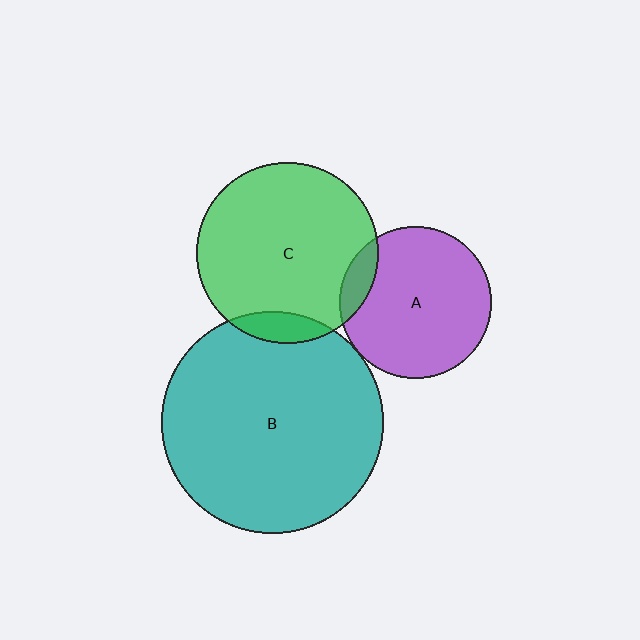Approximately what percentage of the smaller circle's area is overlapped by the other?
Approximately 10%.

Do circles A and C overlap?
Yes.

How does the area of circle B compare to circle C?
Approximately 1.5 times.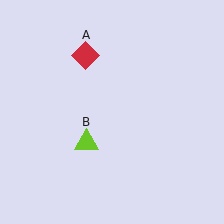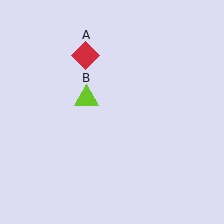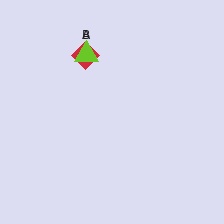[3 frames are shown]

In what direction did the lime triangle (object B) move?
The lime triangle (object B) moved up.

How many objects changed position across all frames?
1 object changed position: lime triangle (object B).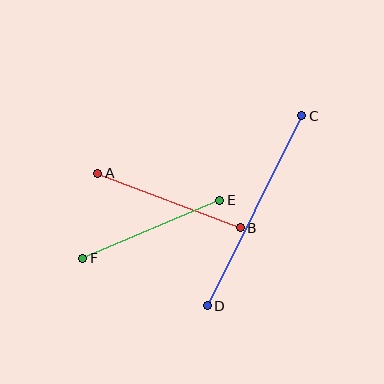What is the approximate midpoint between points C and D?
The midpoint is at approximately (255, 211) pixels.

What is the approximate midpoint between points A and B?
The midpoint is at approximately (169, 200) pixels.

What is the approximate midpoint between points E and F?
The midpoint is at approximately (151, 229) pixels.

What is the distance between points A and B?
The distance is approximately 152 pixels.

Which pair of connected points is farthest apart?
Points C and D are farthest apart.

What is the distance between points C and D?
The distance is approximately 212 pixels.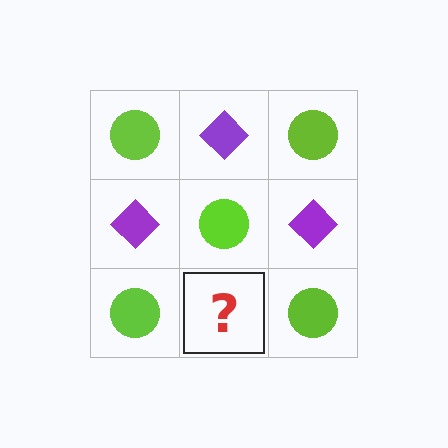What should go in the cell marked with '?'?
The missing cell should contain a purple diamond.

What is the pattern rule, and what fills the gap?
The rule is that it alternates lime circle and purple diamond in a checkerboard pattern. The gap should be filled with a purple diamond.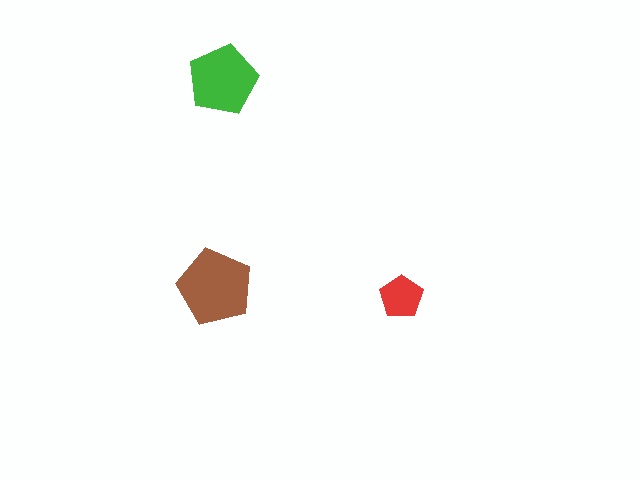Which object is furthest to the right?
The red pentagon is rightmost.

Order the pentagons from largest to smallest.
the brown one, the green one, the red one.